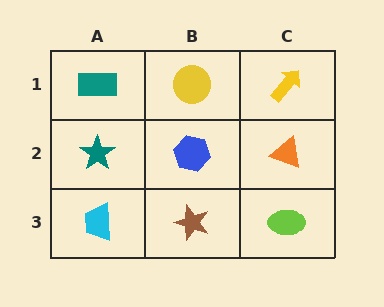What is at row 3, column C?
A lime ellipse.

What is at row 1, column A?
A teal rectangle.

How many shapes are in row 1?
3 shapes.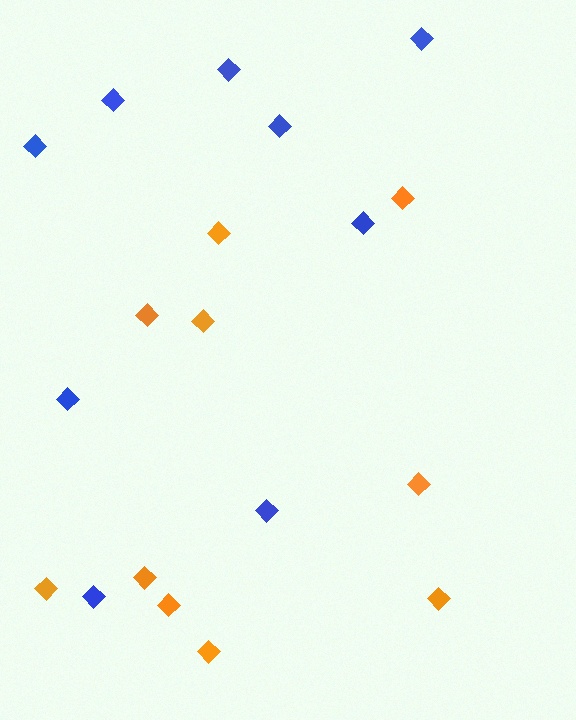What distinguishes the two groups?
There are 2 groups: one group of blue diamonds (9) and one group of orange diamonds (10).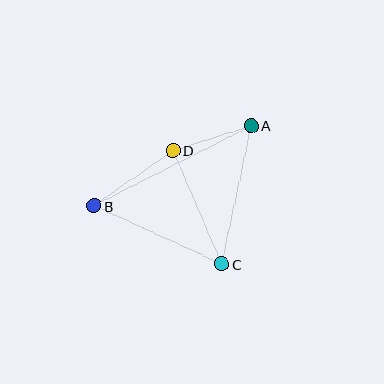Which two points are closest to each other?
Points A and D are closest to each other.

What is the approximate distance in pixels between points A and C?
The distance between A and C is approximately 141 pixels.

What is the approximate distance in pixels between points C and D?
The distance between C and D is approximately 124 pixels.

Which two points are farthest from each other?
Points A and B are farthest from each other.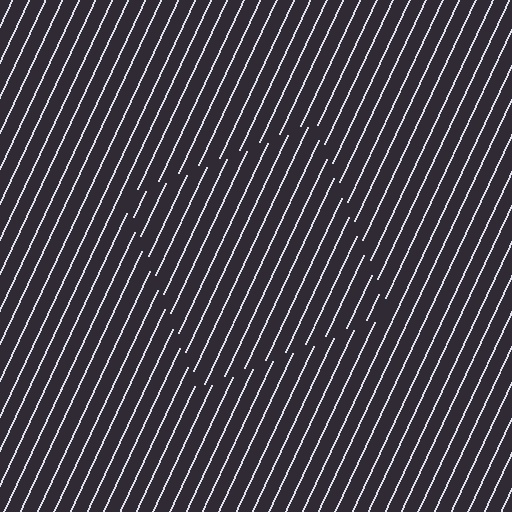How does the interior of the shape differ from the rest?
The interior of the shape contains the same grating, shifted by half a period — the contour is defined by the phase discontinuity where line-ends from the inner and outer gratings abut.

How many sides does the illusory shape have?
4 sides — the line-ends trace a square.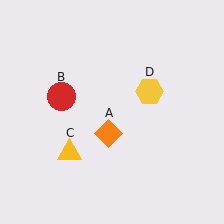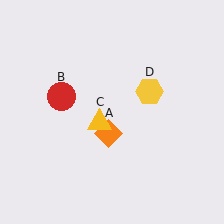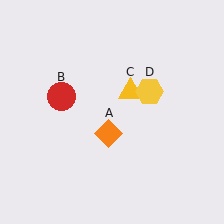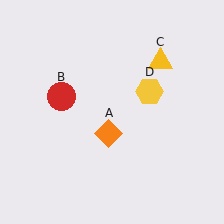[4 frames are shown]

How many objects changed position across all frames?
1 object changed position: yellow triangle (object C).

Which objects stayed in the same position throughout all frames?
Orange diamond (object A) and red circle (object B) and yellow hexagon (object D) remained stationary.